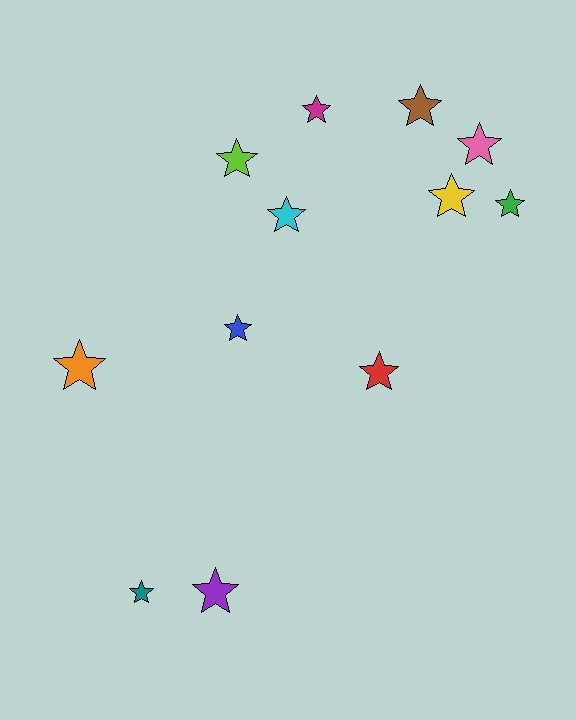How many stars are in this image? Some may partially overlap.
There are 12 stars.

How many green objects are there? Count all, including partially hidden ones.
There is 1 green object.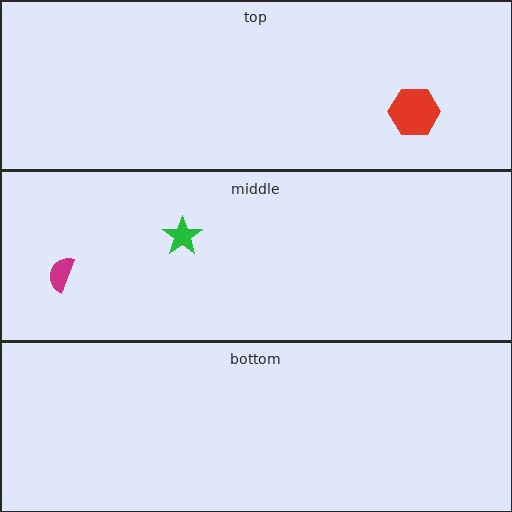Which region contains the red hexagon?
The top region.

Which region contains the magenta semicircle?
The middle region.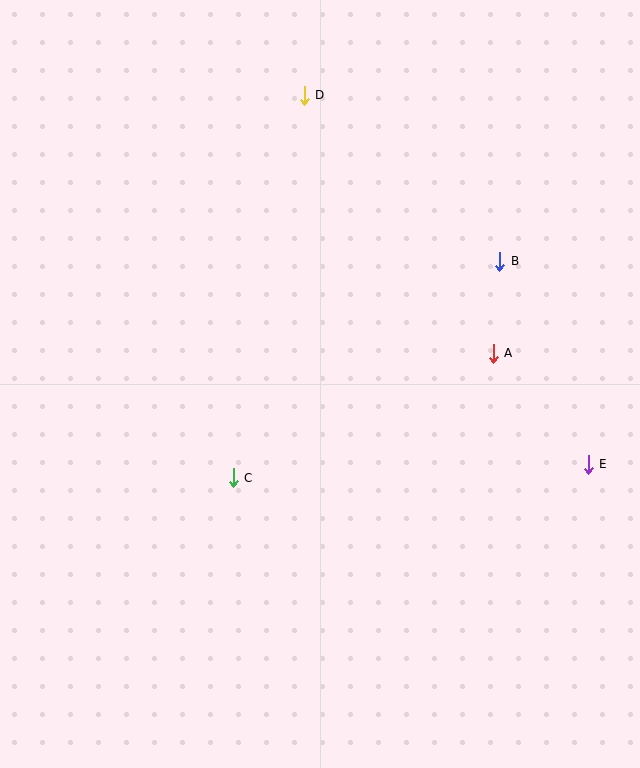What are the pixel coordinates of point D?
Point D is at (304, 95).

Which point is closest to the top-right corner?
Point B is closest to the top-right corner.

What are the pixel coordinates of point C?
Point C is at (233, 478).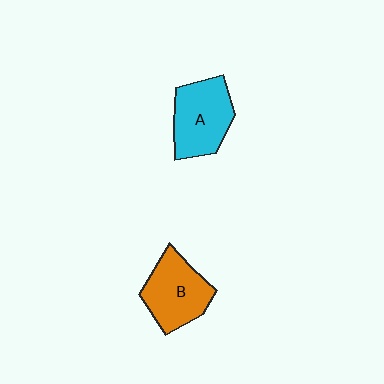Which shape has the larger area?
Shape A (cyan).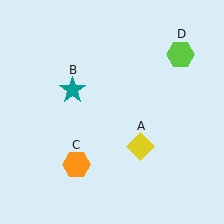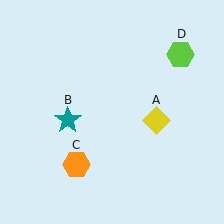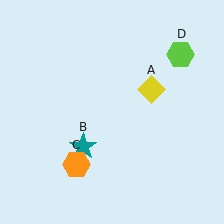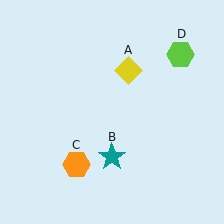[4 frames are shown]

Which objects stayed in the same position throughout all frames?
Orange hexagon (object C) and lime hexagon (object D) remained stationary.